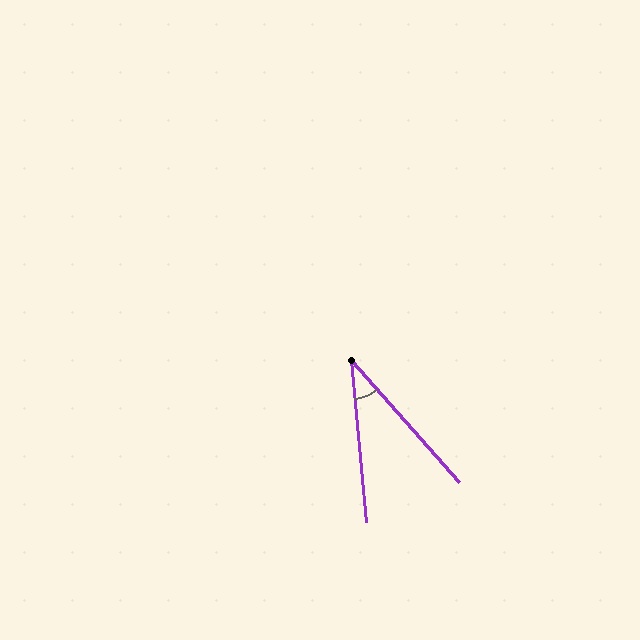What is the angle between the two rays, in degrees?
Approximately 36 degrees.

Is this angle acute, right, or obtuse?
It is acute.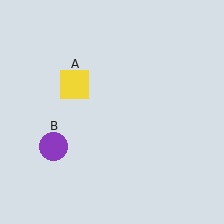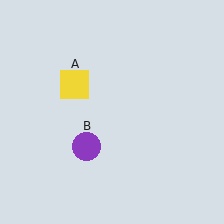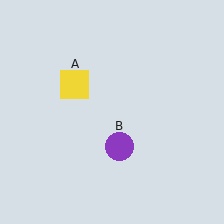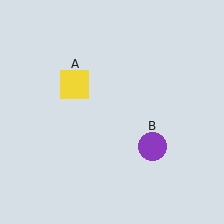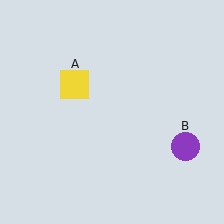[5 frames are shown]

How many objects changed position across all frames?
1 object changed position: purple circle (object B).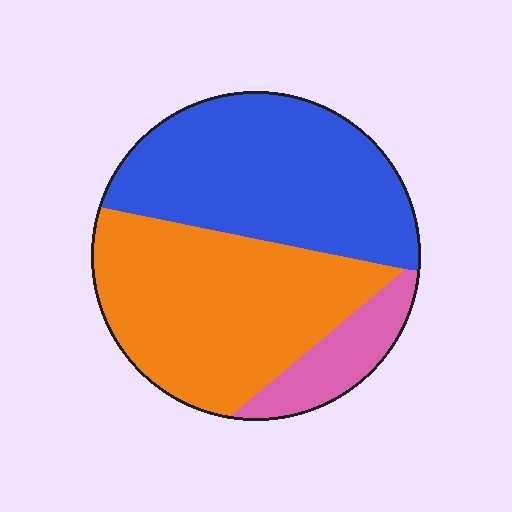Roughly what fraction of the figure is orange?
Orange covers roughly 45% of the figure.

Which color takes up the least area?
Pink, at roughly 10%.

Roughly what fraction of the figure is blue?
Blue covers about 45% of the figure.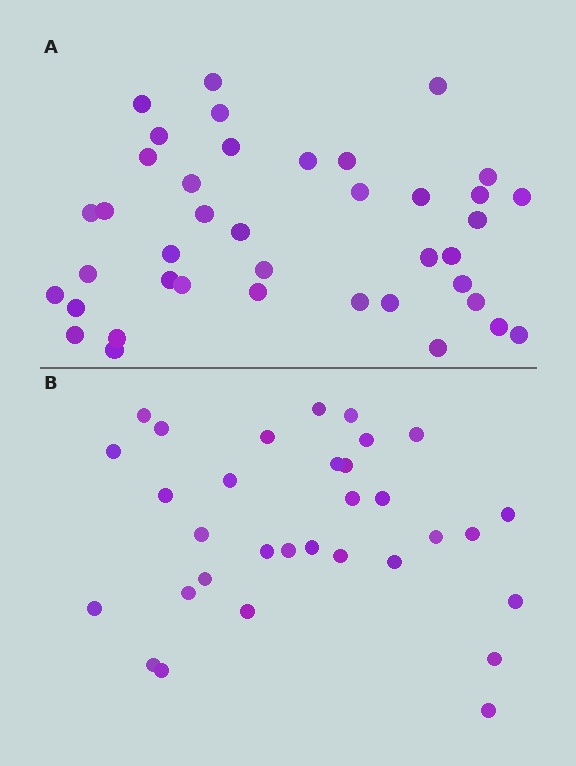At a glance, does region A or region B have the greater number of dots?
Region A (the top region) has more dots.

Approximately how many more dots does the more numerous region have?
Region A has roughly 8 or so more dots than region B.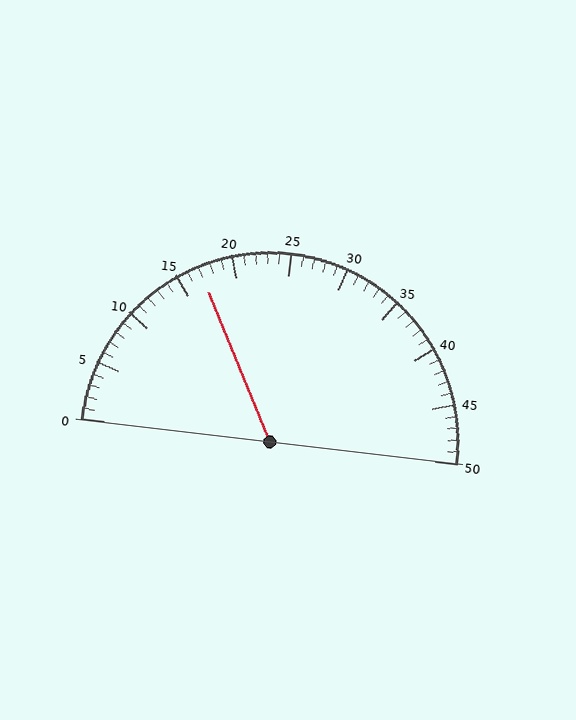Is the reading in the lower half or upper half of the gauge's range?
The reading is in the lower half of the range (0 to 50).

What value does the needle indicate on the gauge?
The needle indicates approximately 17.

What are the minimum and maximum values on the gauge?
The gauge ranges from 0 to 50.